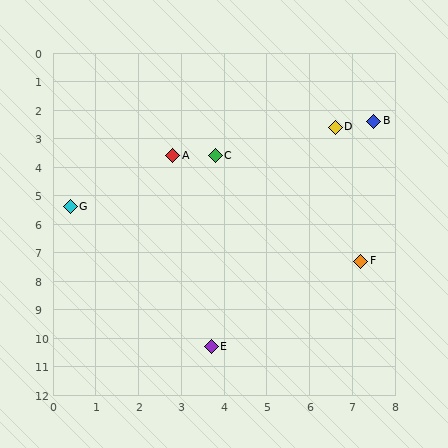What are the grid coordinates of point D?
Point D is at approximately (6.6, 2.6).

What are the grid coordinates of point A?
Point A is at approximately (2.8, 3.6).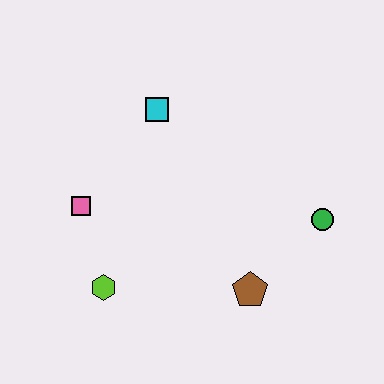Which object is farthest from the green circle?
The pink square is farthest from the green circle.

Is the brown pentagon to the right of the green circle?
No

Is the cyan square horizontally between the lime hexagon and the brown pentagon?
Yes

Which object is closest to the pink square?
The lime hexagon is closest to the pink square.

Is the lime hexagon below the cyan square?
Yes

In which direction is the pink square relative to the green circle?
The pink square is to the left of the green circle.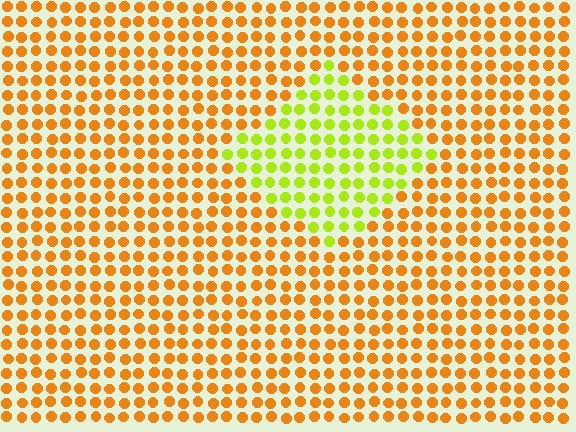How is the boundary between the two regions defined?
The boundary is defined purely by a slight shift in hue (about 47 degrees). Spacing, size, and orientation are identical on both sides.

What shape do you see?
I see a diamond.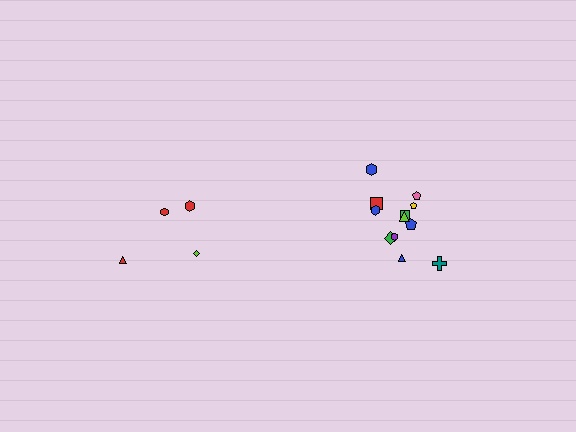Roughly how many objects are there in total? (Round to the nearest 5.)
Roughly 15 objects in total.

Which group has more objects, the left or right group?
The right group.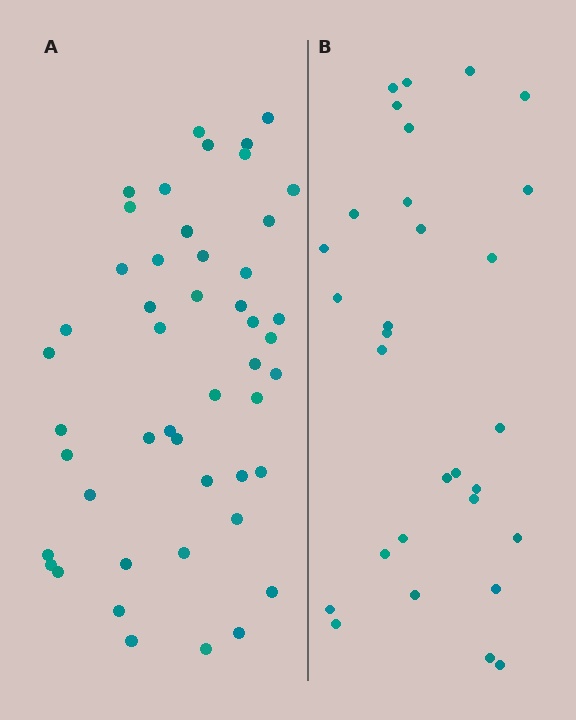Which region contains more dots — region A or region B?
Region A (the left region) has more dots.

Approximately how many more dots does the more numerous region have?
Region A has approximately 20 more dots than region B.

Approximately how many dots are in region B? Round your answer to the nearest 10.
About 30 dots.